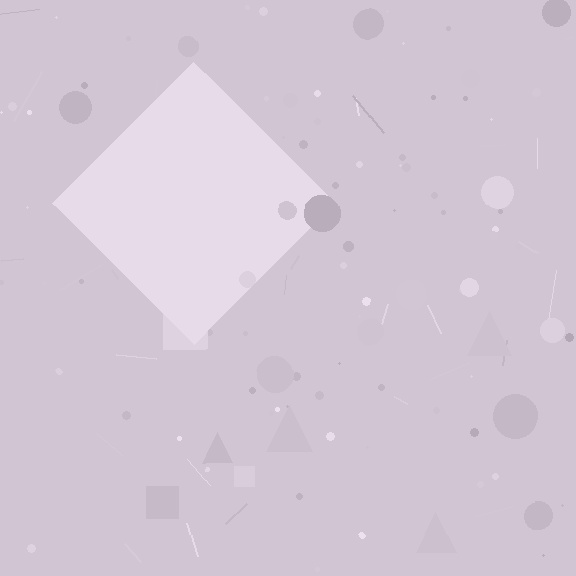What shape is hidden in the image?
A diamond is hidden in the image.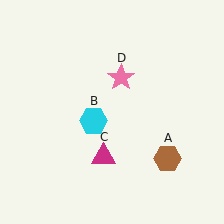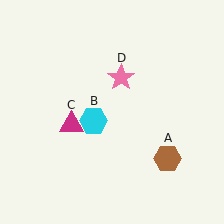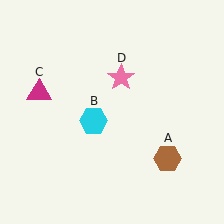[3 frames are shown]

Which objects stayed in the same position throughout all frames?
Brown hexagon (object A) and cyan hexagon (object B) and pink star (object D) remained stationary.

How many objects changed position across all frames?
1 object changed position: magenta triangle (object C).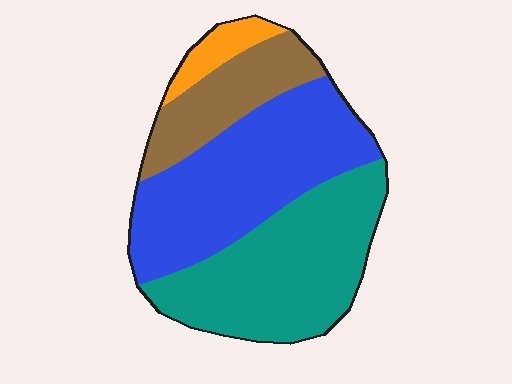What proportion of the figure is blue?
Blue covers roughly 40% of the figure.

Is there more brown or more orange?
Brown.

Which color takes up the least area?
Orange, at roughly 5%.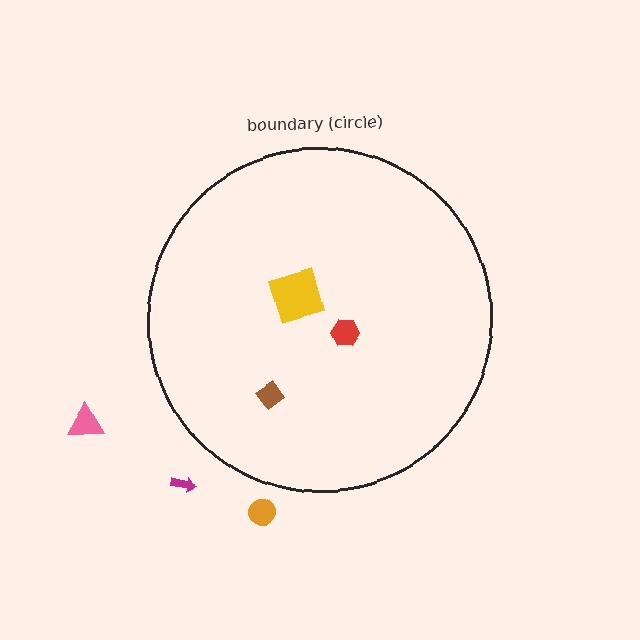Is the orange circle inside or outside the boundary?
Outside.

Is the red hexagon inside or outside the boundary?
Inside.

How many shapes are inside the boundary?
3 inside, 3 outside.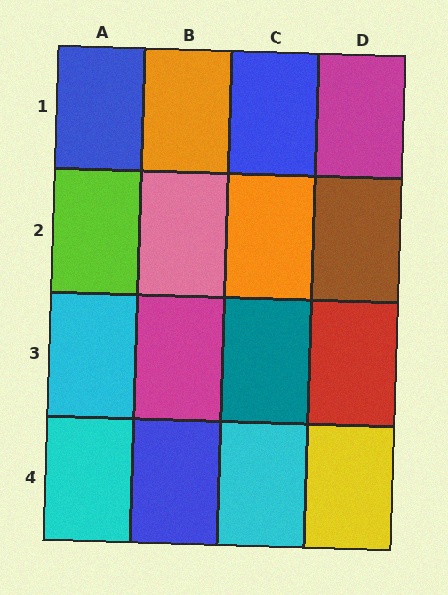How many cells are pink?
1 cell is pink.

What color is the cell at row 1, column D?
Magenta.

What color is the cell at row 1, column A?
Blue.